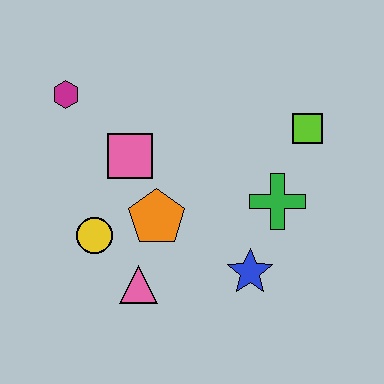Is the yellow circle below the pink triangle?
No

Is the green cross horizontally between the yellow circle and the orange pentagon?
No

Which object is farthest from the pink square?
The lime square is farthest from the pink square.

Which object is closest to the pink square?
The orange pentagon is closest to the pink square.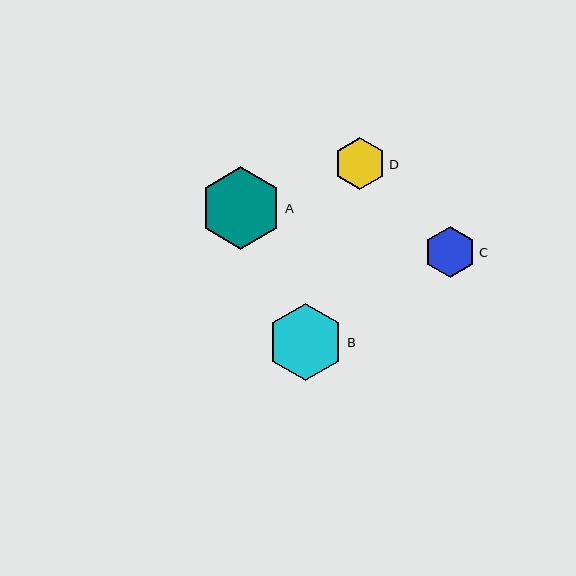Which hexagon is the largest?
Hexagon A is the largest with a size of approximately 83 pixels.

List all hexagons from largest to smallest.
From largest to smallest: A, B, C, D.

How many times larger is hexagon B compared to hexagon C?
Hexagon B is approximately 1.5 times the size of hexagon C.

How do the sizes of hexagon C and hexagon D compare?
Hexagon C and hexagon D are approximately the same size.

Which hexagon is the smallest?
Hexagon D is the smallest with a size of approximately 51 pixels.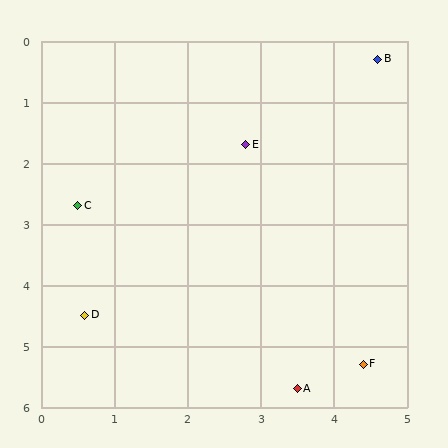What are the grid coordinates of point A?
Point A is at approximately (3.5, 5.7).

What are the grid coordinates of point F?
Point F is at approximately (4.4, 5.3).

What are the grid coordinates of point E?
Point E is at approximately (2.8, 1.7).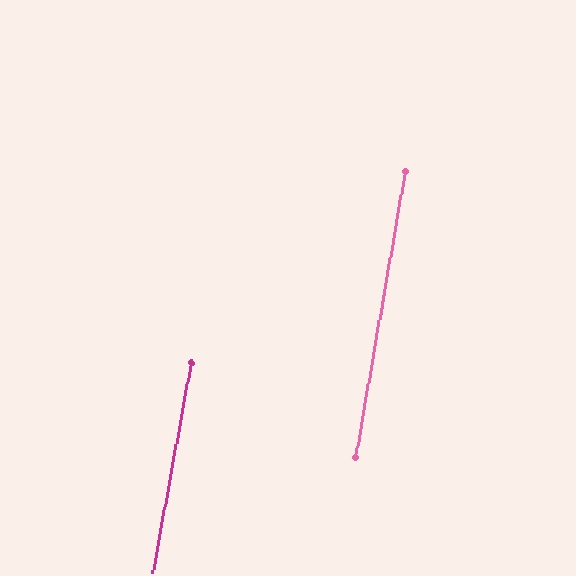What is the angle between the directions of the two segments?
Approximately 1 degree.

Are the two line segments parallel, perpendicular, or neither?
Parallel — their directions differ by only 0.7°.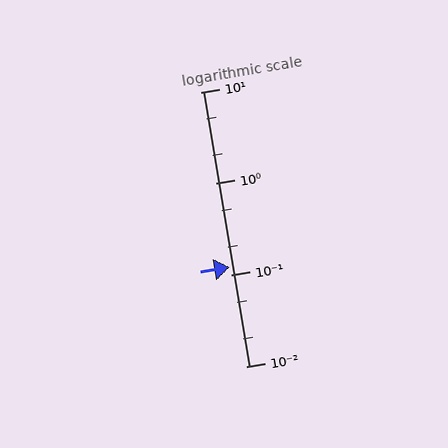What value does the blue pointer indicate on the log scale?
The pointer indicates approximately 0.12.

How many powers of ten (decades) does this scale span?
The scale spans 3 decades, from 0.01 to 10.